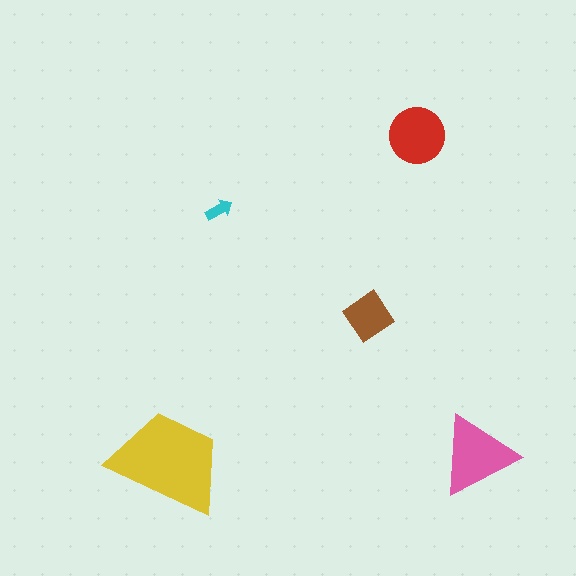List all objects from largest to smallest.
The yellow trapezoid, the pink triangle, the red circle, the brown diamond, the cyan arrow.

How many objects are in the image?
There are 5 objects in the image.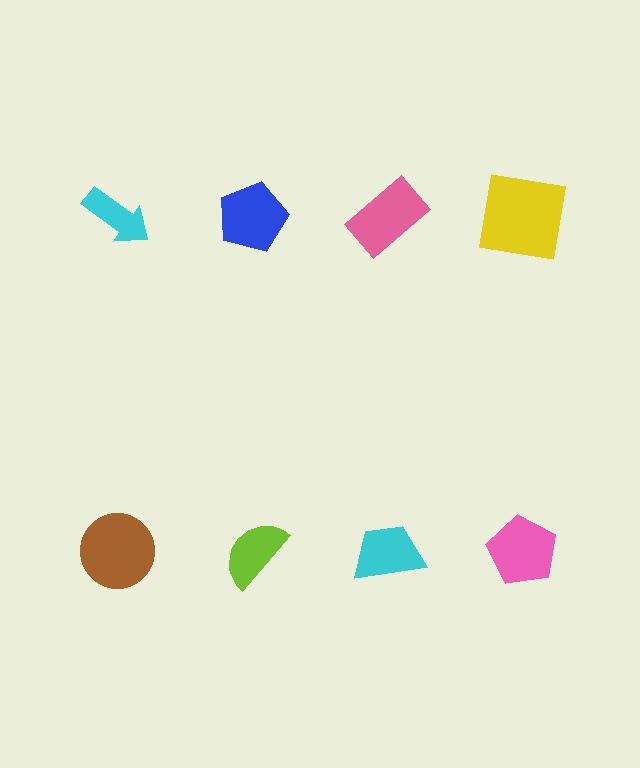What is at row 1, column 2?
A blue pentagon.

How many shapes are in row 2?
4 shapes.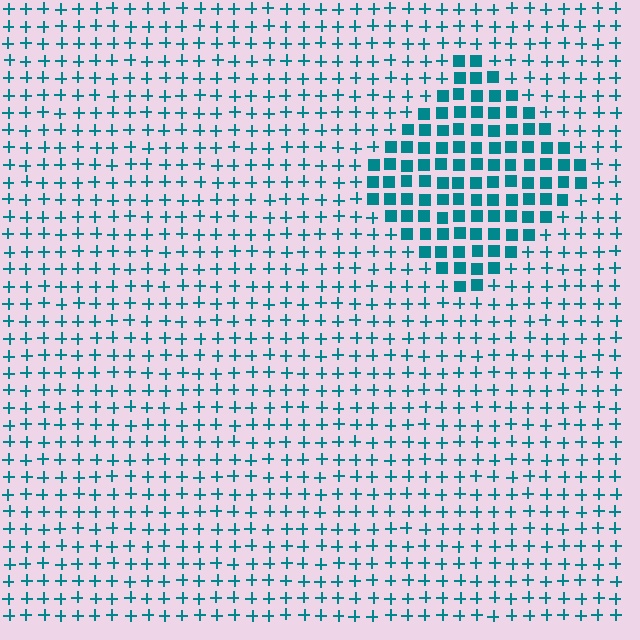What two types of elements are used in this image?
The image uses squares inside the diamond region and plus signs outside it.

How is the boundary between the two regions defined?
The boundary is defined by a change in element shape: squares inside vs. plus signs outside. All elements share the same color and spacing.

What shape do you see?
I see a diamond.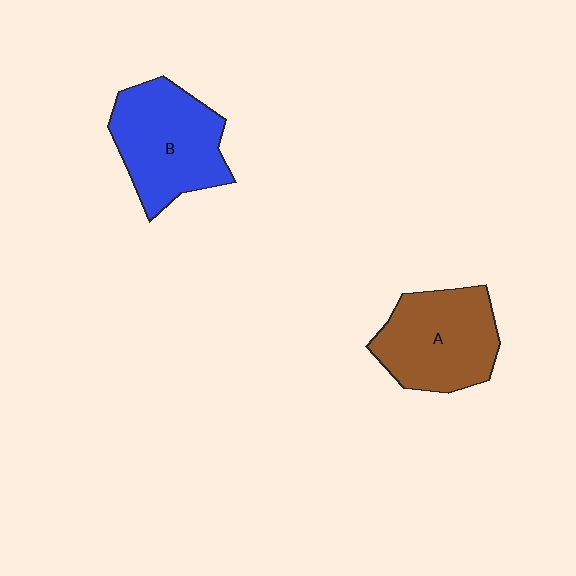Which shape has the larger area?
Shape B (blue).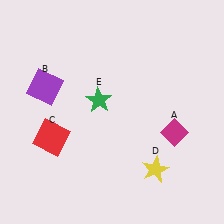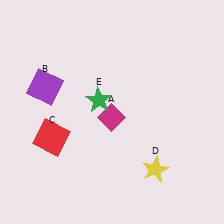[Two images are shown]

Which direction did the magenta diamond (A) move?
The magenta diamond (A) moved left.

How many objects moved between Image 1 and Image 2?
1 object moved between the two images.